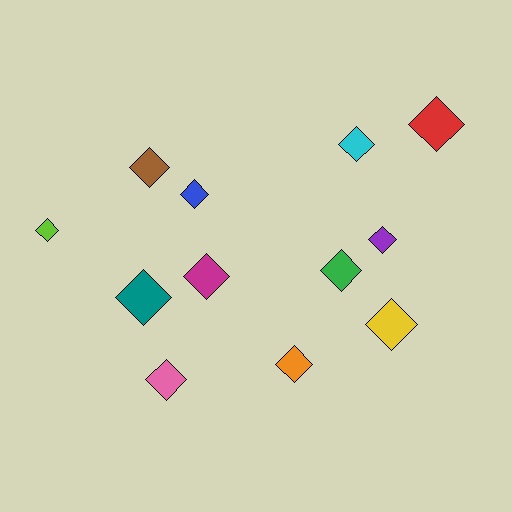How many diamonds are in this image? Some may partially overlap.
There are 12 diamonds.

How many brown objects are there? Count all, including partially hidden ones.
There is 1 brown object.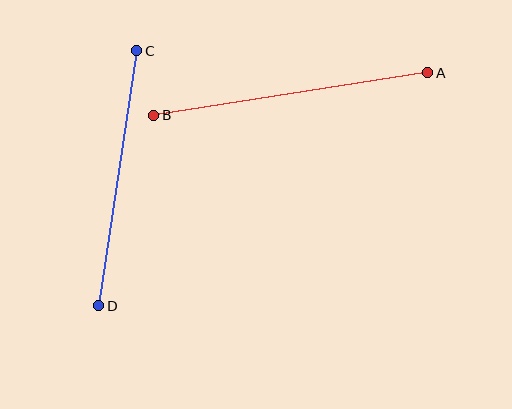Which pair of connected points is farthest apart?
Points A and B are farthest apart.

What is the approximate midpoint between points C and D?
The midpoint is at approximately (118, 178) pixels.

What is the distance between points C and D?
The distance is approximately 258 pixels.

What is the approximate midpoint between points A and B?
The midpoint is at approximately (291, 94) pixels.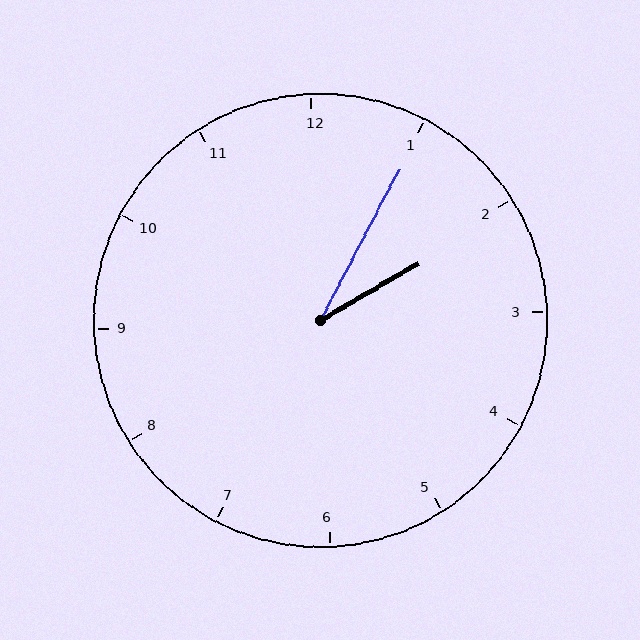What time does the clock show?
2:05.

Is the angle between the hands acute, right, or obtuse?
It is acute.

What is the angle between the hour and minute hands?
Approximately 32 degrees.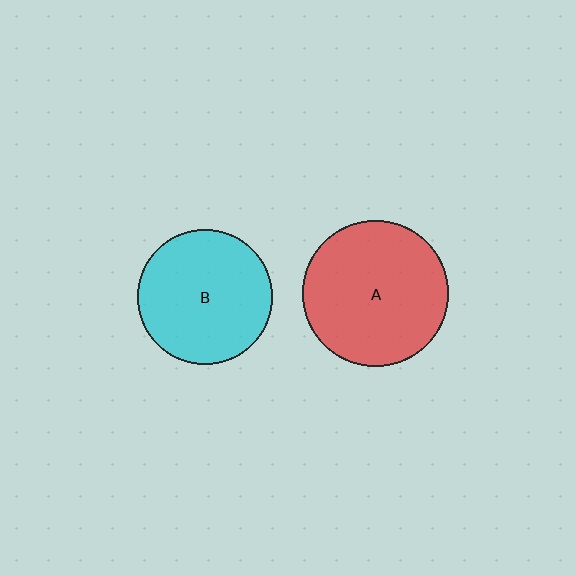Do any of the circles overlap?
No, none of the circles overlap.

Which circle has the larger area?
Circle A (red).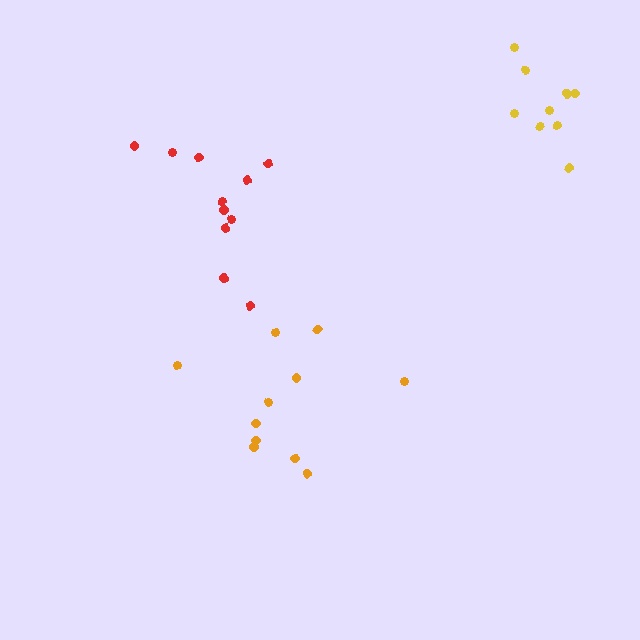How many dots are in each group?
Group 1: 11 dots, Group 2: 9 dots, Group 3: 11 dots (31 total).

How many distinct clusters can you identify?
There are 3 distinct clusters.